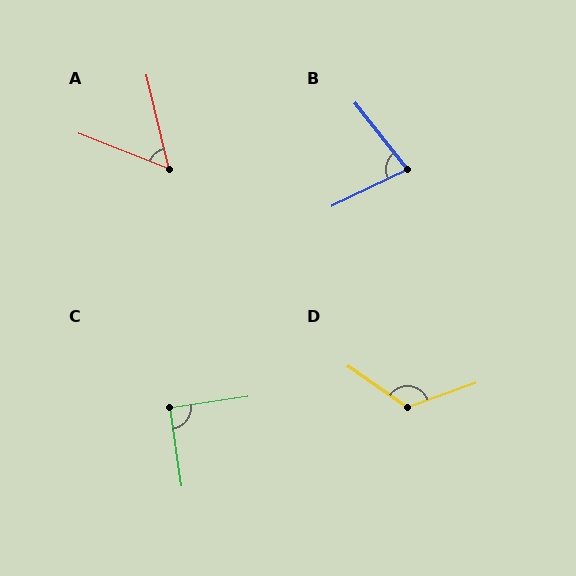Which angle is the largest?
D, at approximately 125 degrees.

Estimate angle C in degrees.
Approximately 90 degrees.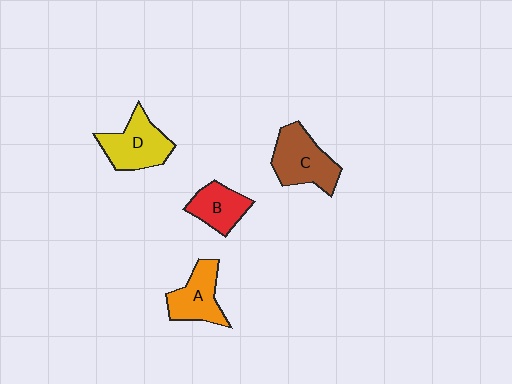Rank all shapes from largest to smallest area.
From largest to smallest: C (brown), D (yellow), A (orange), B (red).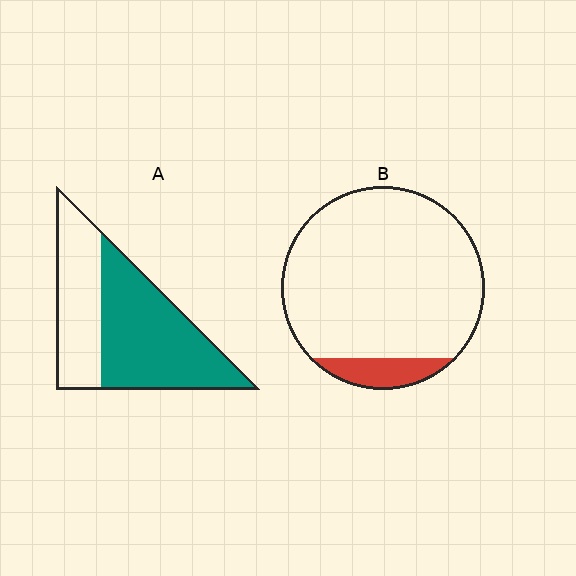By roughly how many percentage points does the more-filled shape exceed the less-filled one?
By roughly 50 percentage points (A over B).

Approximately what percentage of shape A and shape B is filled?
A is approximately 60% and B is approximately 10%.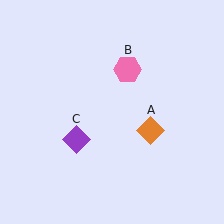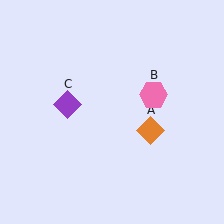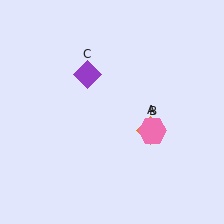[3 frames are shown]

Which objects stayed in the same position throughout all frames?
Orange diamond (object A) remained stationary.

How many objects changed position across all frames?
2 objects changed position: pink hexagon (object B), purple diamond (object C).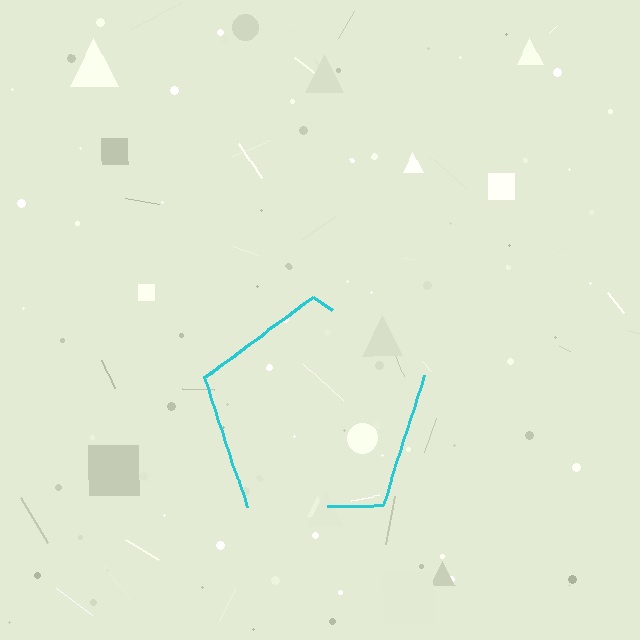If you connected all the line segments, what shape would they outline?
They would outline a pentagon.